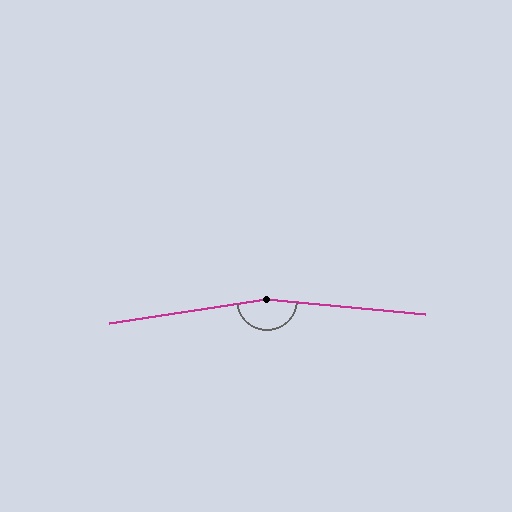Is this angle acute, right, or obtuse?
It is obtuse.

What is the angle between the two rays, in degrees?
Approximately 166 degrees.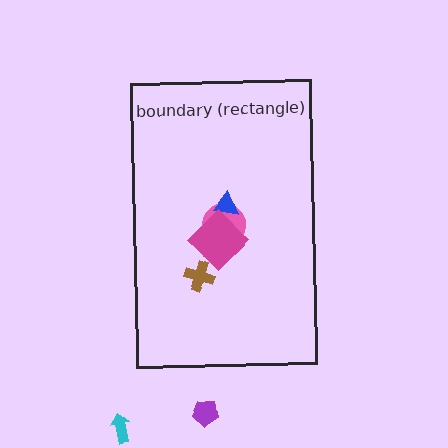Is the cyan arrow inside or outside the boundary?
Outside.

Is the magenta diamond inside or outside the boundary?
Inside.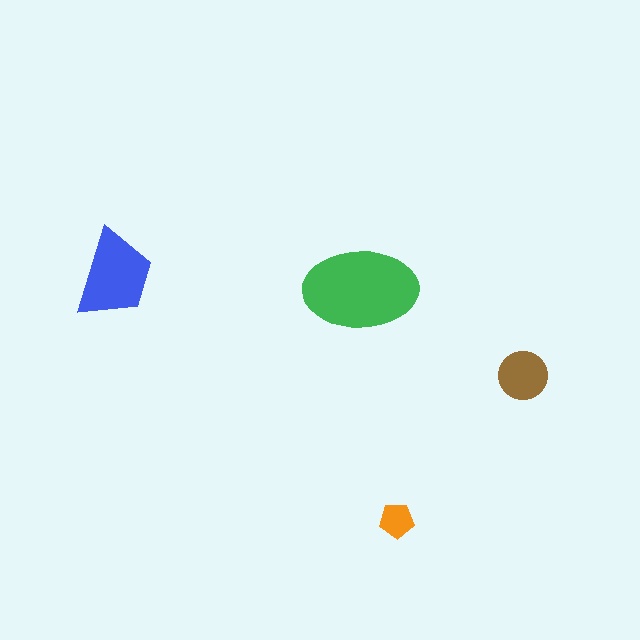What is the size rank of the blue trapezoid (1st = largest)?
2nd.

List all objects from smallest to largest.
The orange pentagon, the brown circle, the blue trapezoid, the green ellipse.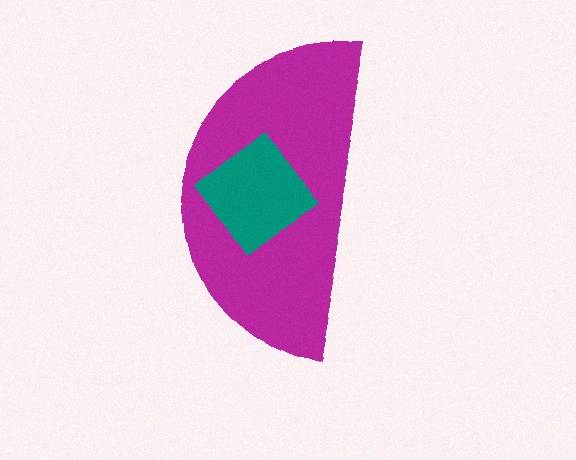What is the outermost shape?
The magenta semicircle.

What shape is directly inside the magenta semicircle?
The teal diamond.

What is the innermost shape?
The teal diamond.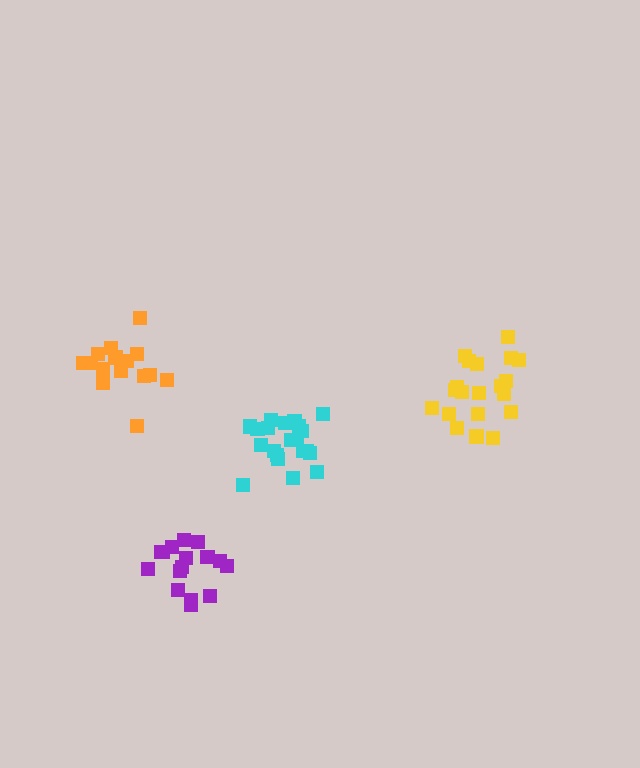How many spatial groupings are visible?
There are 4 spatial groupings.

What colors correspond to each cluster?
The clusters are colored: purple, yellow, orange, cyan.